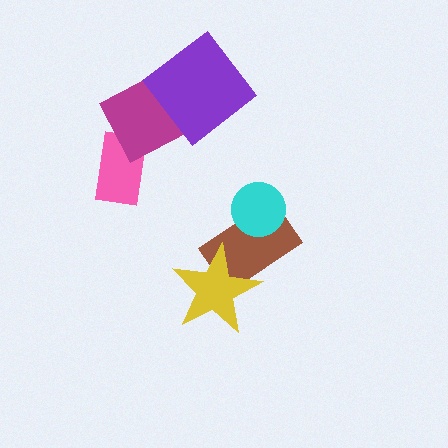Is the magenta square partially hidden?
Yes, it is partially covered by another shape.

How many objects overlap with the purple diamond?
1 object overlaps with the purple diamond.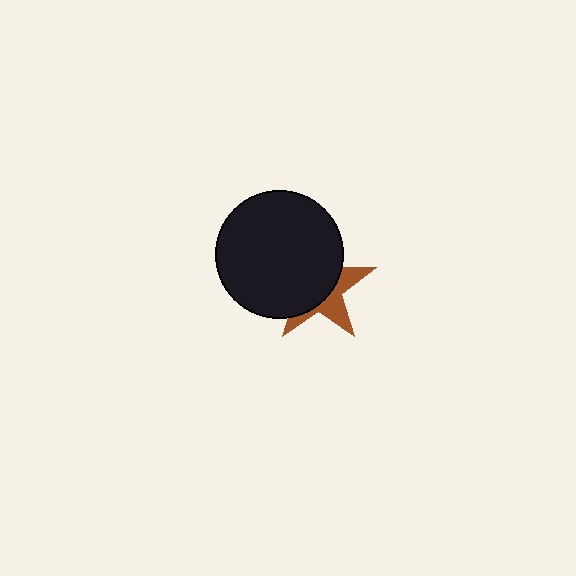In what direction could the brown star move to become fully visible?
The brown star could move toward the lower-right. That would shift it out from behind the black circle entirely.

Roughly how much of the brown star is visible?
A small part of it is visible (roughly 37%).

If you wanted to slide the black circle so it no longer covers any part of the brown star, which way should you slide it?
Slide it toward the upper-left — that is the most direct way to separate the two shapes.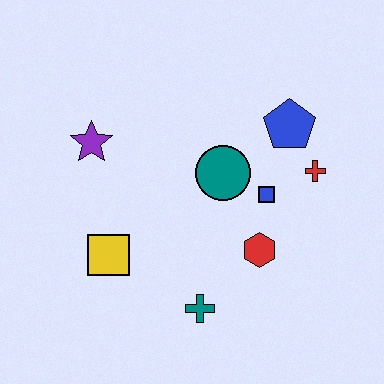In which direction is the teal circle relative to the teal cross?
The teal circle is above the teal cross.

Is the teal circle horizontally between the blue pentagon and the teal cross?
Yes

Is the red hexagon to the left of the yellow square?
No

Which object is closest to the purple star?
The yellow square is closest to the purple star.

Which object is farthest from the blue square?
The purple star is farthest from the blue square.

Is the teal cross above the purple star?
No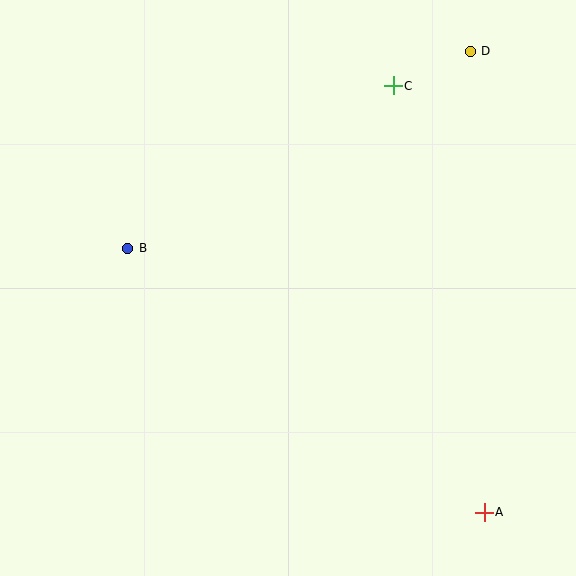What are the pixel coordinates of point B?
Point B is at (128, 248).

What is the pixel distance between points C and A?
The distance between C and A is 436 pixels.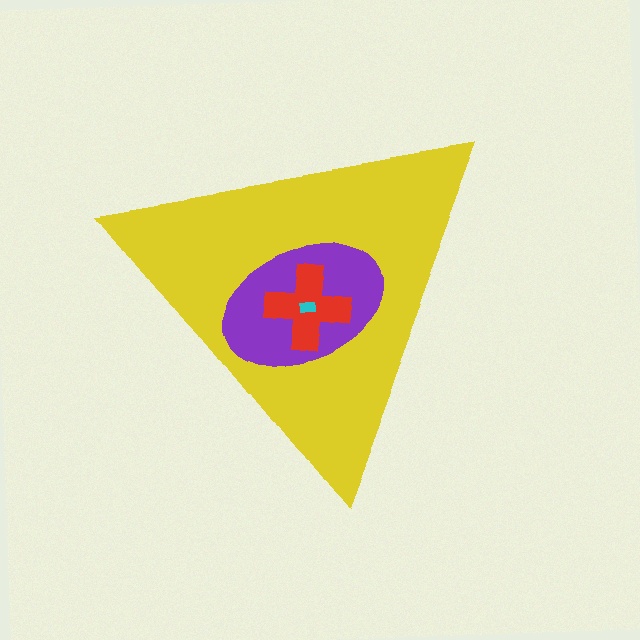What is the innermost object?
The cyan rectangle.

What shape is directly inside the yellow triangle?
The purple ellipse.